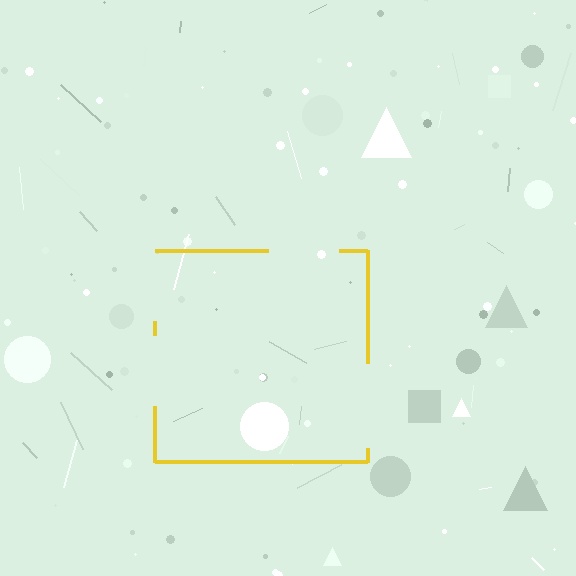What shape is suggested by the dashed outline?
The dashed outline suggests a square.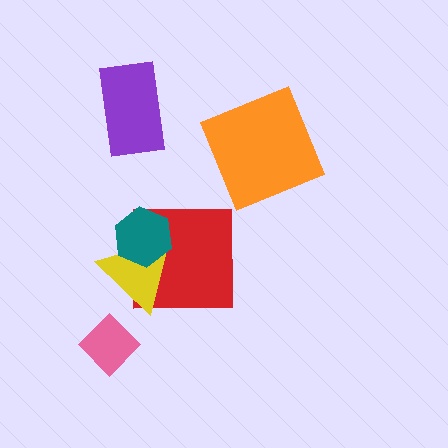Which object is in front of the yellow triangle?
The teal hexagon is in front of the yellow triangle.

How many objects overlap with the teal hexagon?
2 objects overlap with the teal hexagon.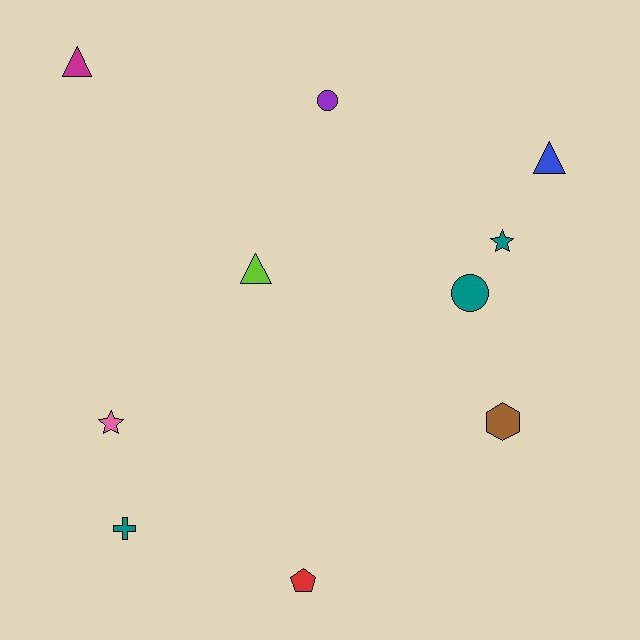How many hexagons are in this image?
There is 1 hexagon.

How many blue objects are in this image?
There is 1 blue object.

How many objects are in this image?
There are 10 objects.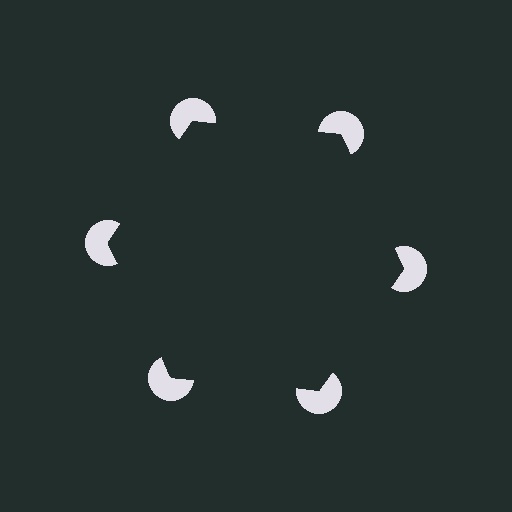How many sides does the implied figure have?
6 sides.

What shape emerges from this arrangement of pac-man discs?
An illusory hexagon — its edges are inferred from the aligned wedge cuts in the pac-man discs, not physically drawn.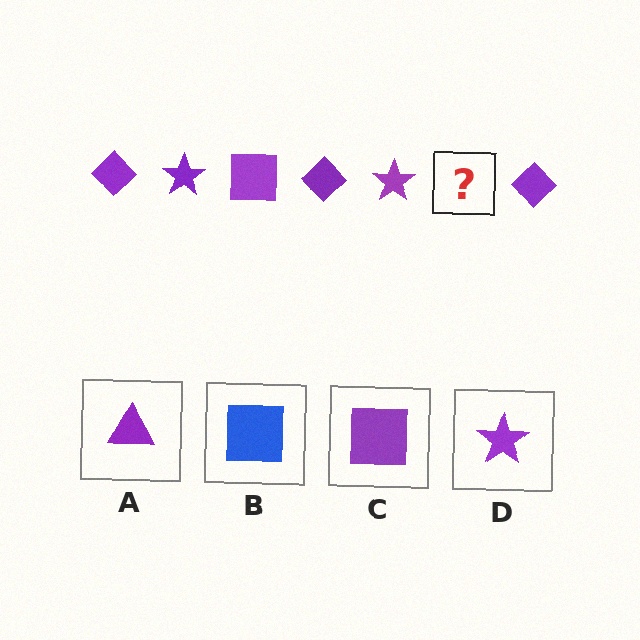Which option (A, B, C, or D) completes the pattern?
C.